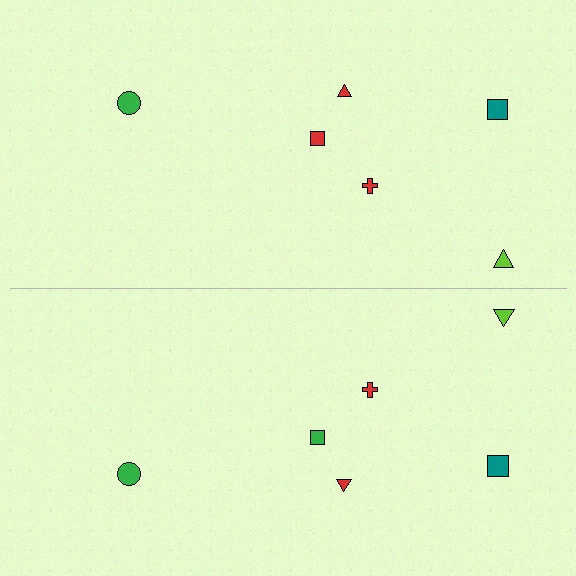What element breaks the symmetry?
The green square on the bottom side breaks the symmetry — its mirror counterpart is red.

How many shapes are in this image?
There are 12 shapes in this image.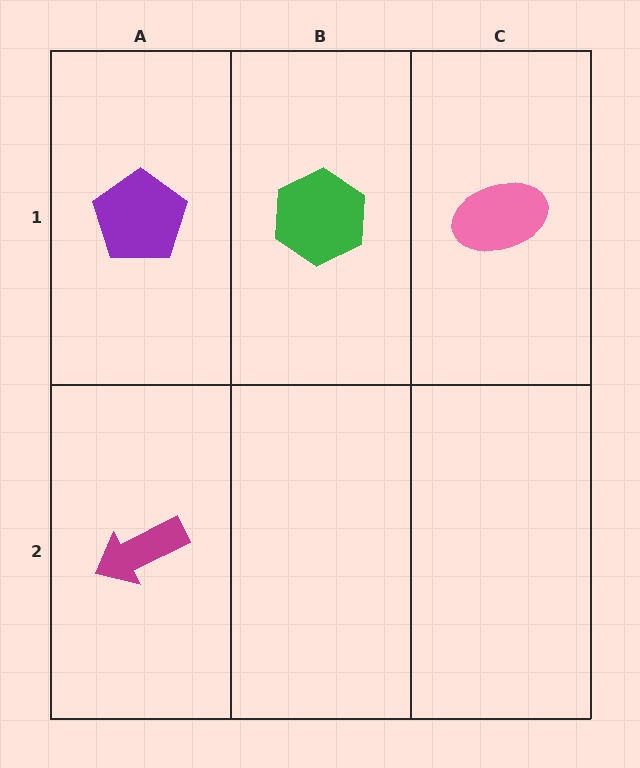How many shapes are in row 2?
1 shape.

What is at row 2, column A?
A magenta arrow.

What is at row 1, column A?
A purple pentagon.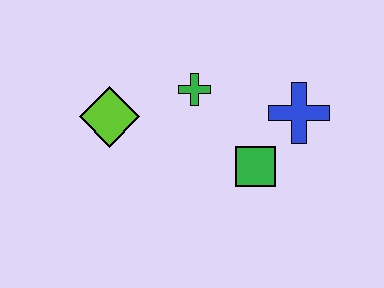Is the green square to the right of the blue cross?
No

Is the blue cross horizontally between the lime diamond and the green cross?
No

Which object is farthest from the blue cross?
The lime diamond is farthest from the blue cross.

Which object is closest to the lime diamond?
The green cross is closest to the lime diamond.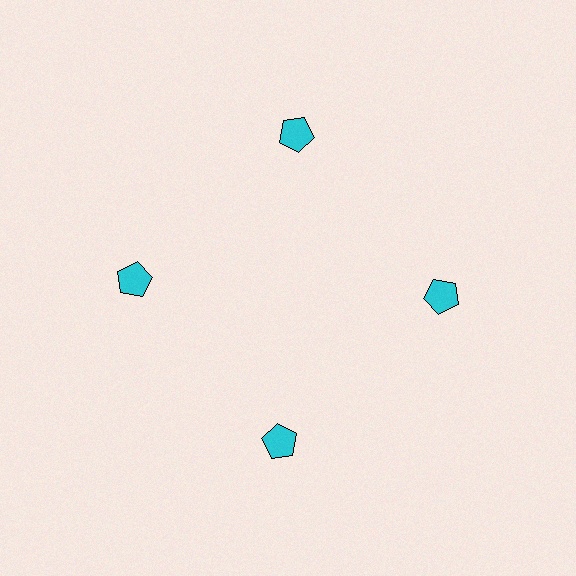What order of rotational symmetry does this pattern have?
This pattern has 4-fold rotational symmetry.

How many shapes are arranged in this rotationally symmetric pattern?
There are 4 shapes, arranged in 4 groups of 1.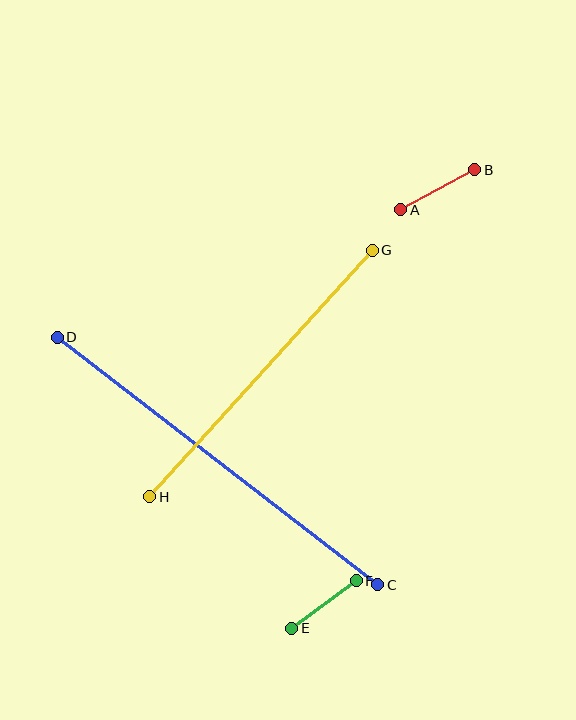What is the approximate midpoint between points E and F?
The midpoint is at approximately (324, 605) pixels.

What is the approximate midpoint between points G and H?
The midpoint is at approximately (261, 374) pixels.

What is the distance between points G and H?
The distance is approximately 332 pixels.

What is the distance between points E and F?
The distance is approximately 80 pixels.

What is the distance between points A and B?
The distance is approximately 84 pixels.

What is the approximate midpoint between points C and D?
The midpoint is at approximately (217, 461) pixels.